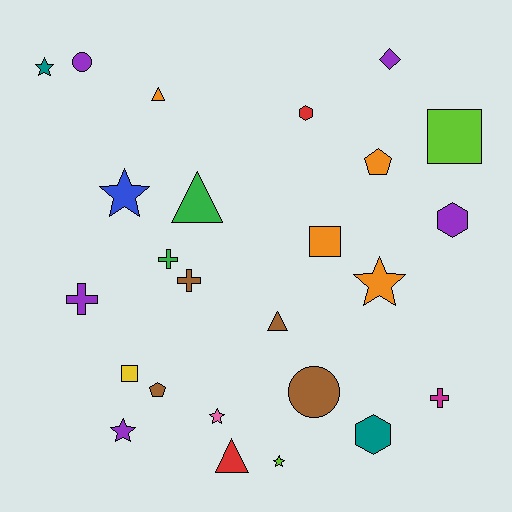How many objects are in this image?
There are 25 objects.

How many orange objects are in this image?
There are 4 orange objects.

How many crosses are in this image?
There are 4 crosses.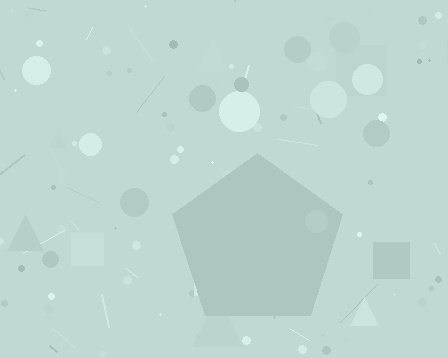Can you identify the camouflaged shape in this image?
The camouflaged shape is a pentagon.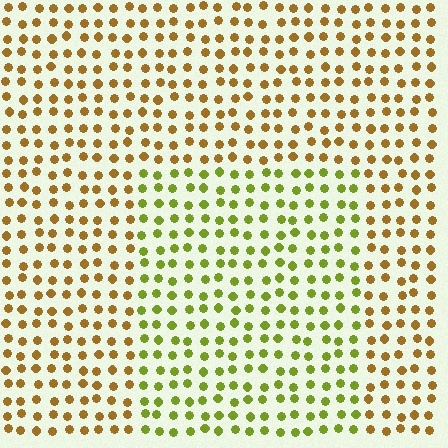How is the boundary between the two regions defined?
The boundary is defined purely by a slight shift in hue (about 42 degrees). Spacing, size, and orientation are identical on both sides.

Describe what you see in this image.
The image is filled with small brown elements in a uniform arrangement. A rectangle-shaped region is visible where the elements are tinted to a slightly different hue, forming a subtle color boundary.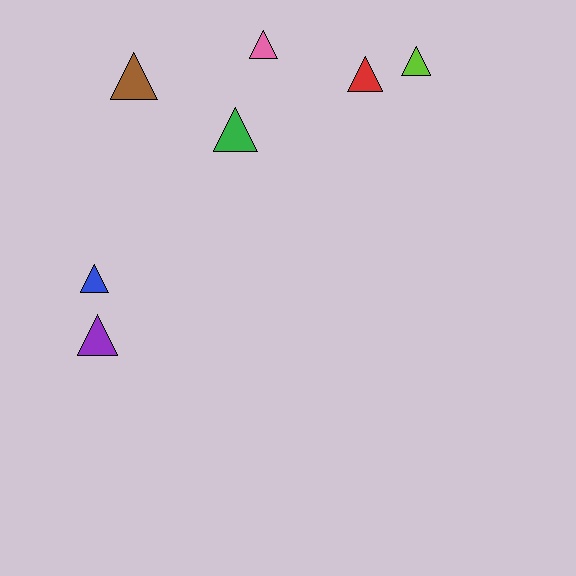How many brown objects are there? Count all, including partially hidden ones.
There is 1 brown object.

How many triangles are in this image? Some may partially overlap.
There are 7 triangles.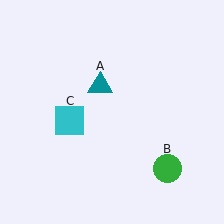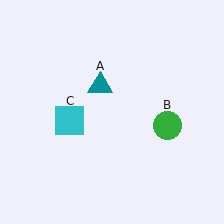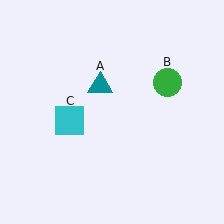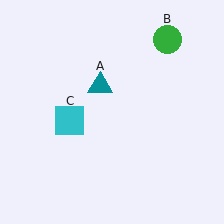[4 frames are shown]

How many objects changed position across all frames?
1 object changed position: green circle (object B).